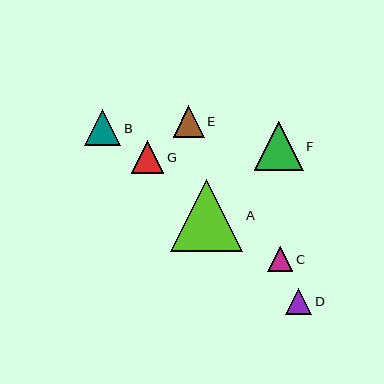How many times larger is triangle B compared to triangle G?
Triangle B is approximately 1.1 times the size of triangle G.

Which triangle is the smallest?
Triangle C is the smallest with a size of approximately 25 pixels.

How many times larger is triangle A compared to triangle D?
Triangle A is approximately 2.8 times the size of triangle D.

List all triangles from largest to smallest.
From largest to smallest: A, F, B, G, E, D, C.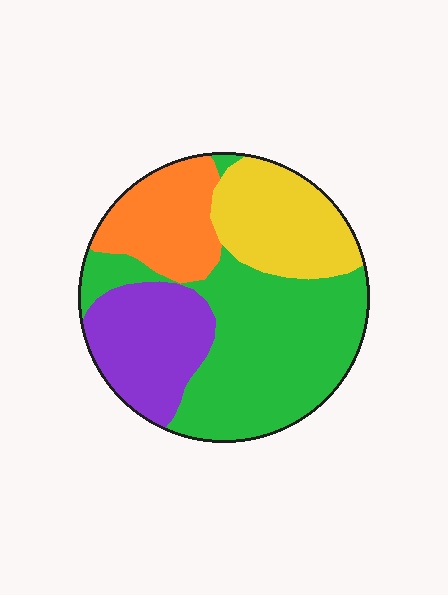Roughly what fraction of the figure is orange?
Orange covers 17% of the figure.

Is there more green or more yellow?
Green.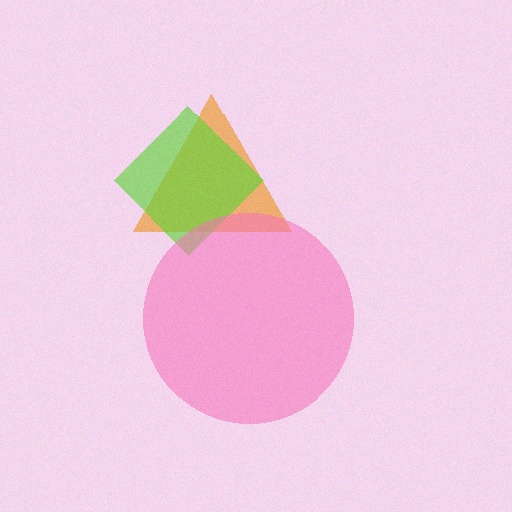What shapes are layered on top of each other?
The layered shapes are: an orange triangle, a lime diamond, a pink circle.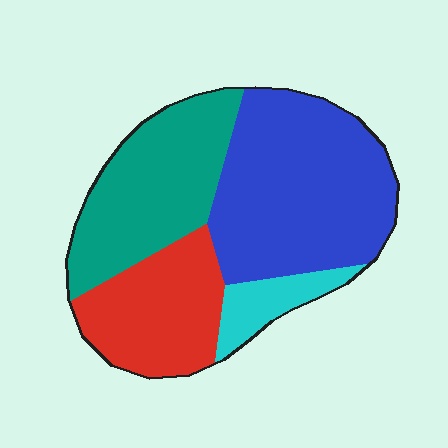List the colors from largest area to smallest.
From largest to smallest: blue, teal, red, cyan.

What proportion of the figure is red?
Red takes up about one fifth (1/5) of the figure.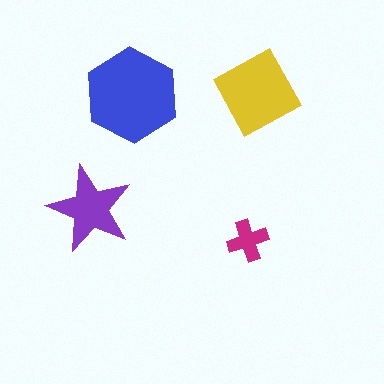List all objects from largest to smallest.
The blue hexagon, the yellow diamond, the purple star, the magenta cross.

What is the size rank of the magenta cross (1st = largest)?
4th.